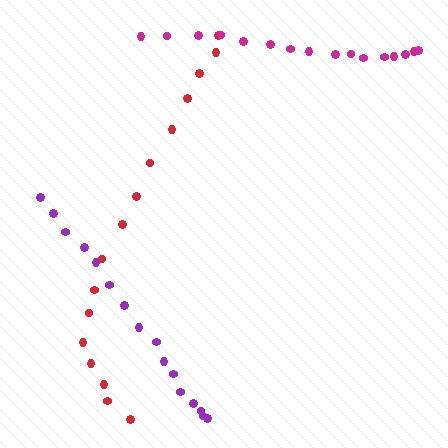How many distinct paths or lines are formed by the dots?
There are 3 distinct paths.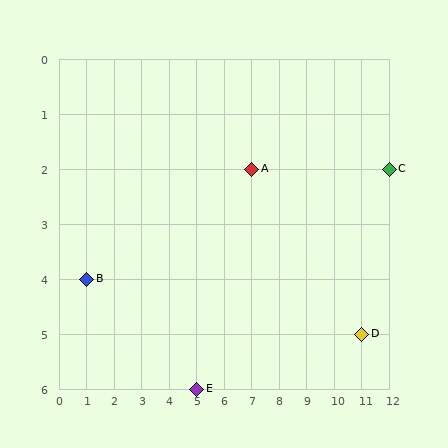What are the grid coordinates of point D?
Point D is at grid coordinates (11, 5).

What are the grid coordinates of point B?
Point B is at grid coordinates (1, 4).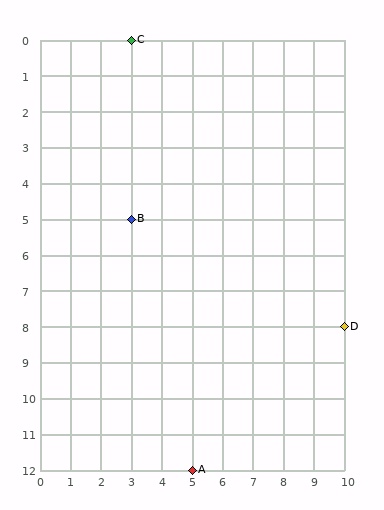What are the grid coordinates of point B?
Point B is at grid coordinates (3, 5).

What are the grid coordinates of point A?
Point A is at grid coordinates (5, 12).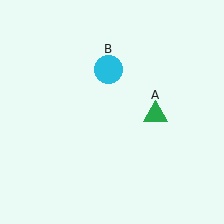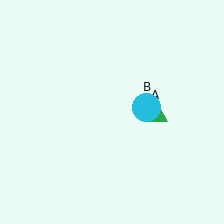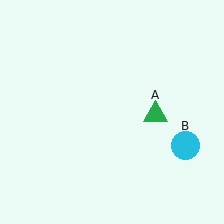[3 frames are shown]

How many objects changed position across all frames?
1 object changed position: cyan circle (object B).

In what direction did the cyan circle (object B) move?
The cyan circle (object B) moved down and to the right.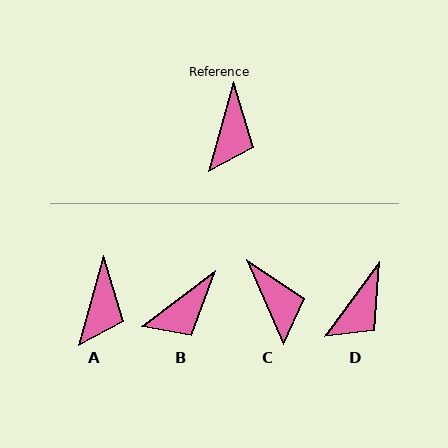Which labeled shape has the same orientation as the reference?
A.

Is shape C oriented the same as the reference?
No, it is off by about 39 degrees.